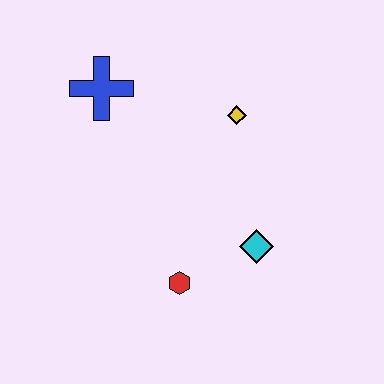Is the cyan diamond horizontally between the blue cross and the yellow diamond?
No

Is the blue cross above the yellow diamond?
Yes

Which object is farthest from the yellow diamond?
The red hexagon is farthest from the yellow diamond.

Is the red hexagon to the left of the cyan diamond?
Yes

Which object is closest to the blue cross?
The yellow diamond is closest to the blue cross.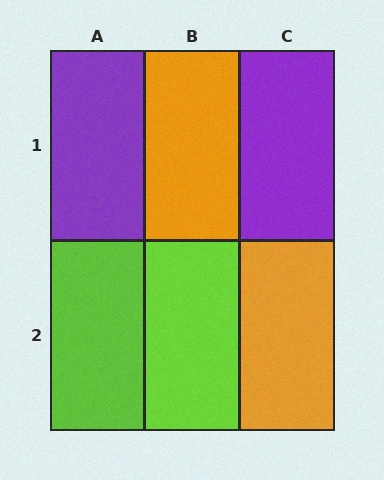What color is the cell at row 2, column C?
Orange.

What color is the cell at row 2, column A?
Lime.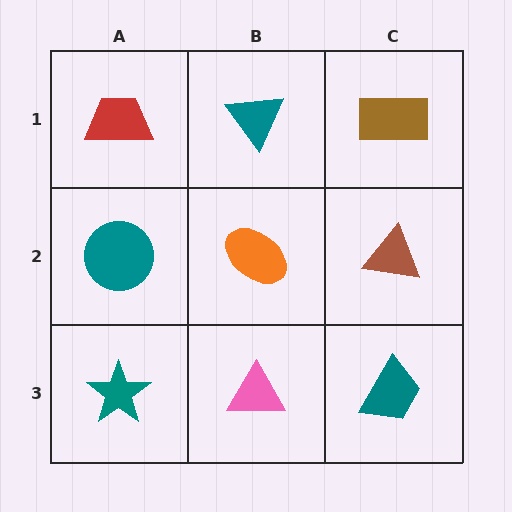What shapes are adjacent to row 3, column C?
A brown triangle (row 2, column C), a pink triangle (row 3, column B).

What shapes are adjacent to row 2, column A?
A red trapezoid (row 1, column A), a teal star (row 3, column A), an orange ellipse (row 2, column B).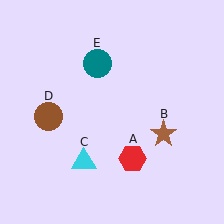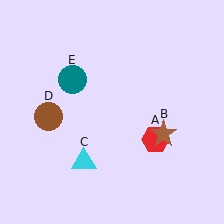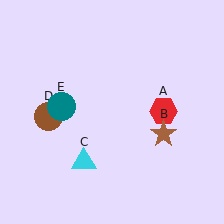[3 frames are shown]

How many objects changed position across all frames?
2 objects changed position: red hexagon (object A), teal circle (object E).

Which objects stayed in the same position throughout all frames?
Brown star (object B) and cyan triangle (object C) and brown circle (object D) remained stationary.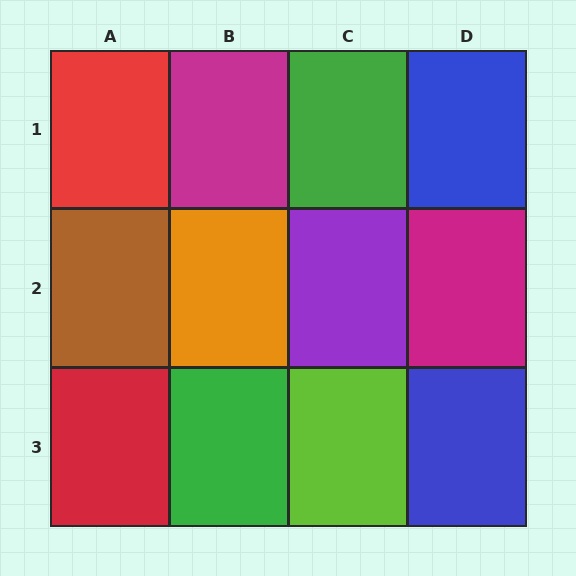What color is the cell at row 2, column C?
Purple.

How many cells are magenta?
2 cells are magenta.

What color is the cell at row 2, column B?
Orange.